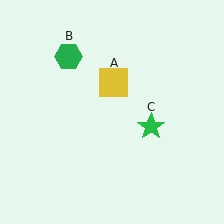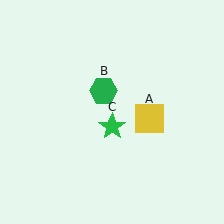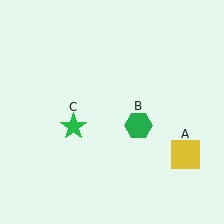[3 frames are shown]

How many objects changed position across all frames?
3 objects changed position: yellow square (object A), green hexagon (object B), green star (object C).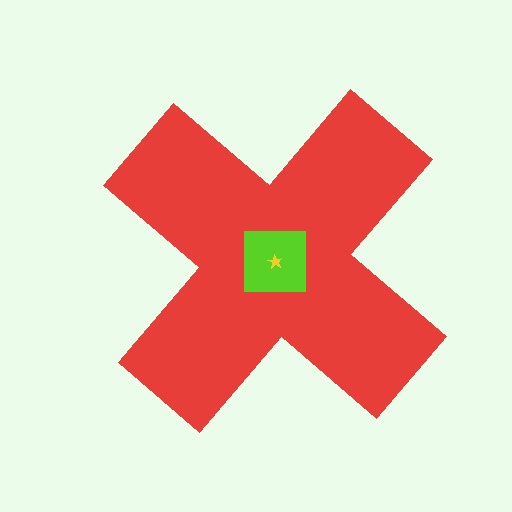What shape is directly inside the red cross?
The lime square.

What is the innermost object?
The yellow star.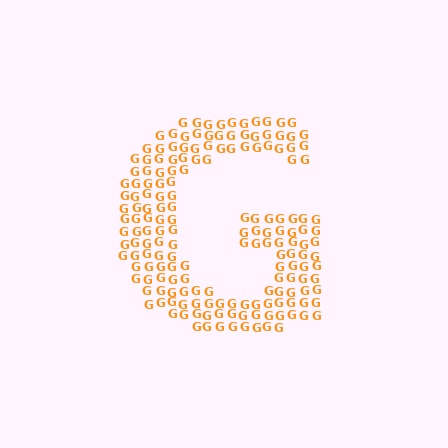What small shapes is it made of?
It is made of small letter G's.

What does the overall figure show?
The overall figure shows the letter G.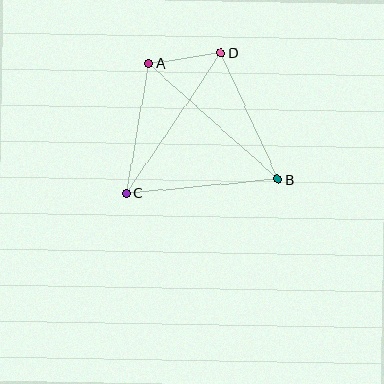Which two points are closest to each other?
Points A and D are closest to each other.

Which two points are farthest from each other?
Points A and B are farthest from each other.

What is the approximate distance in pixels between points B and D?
The distance between B and D is approximately 139 pixels.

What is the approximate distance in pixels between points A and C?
The distance between A and C is approximately 132 pixels.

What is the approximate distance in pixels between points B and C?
The distance between B and C is approximately 152 pixels.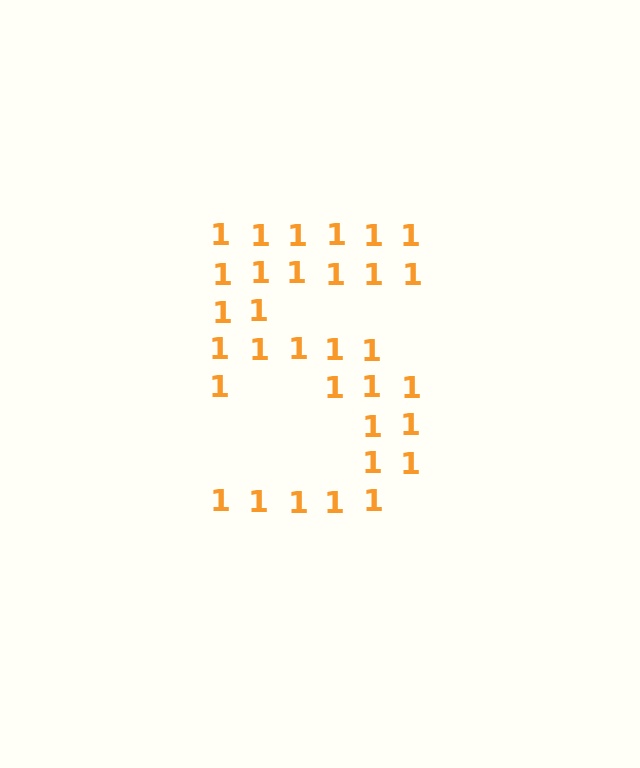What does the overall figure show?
The overall figure shows the digit 5.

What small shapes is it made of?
It is made of small digit 1's.